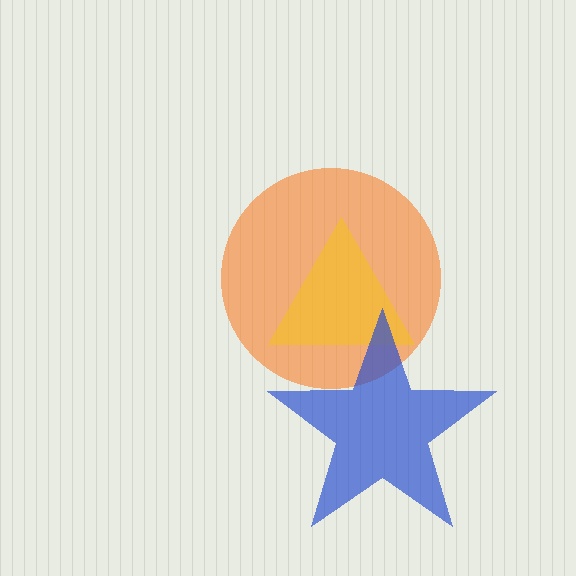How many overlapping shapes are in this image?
There are 3 overlapping shapes in the image.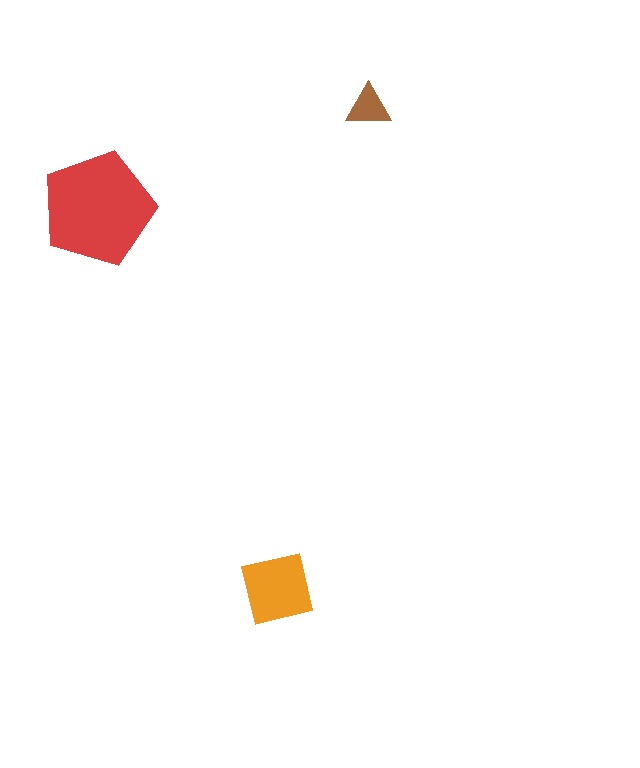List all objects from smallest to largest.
The brown triangle, the orange square, the red pentagon.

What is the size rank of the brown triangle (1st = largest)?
3rd.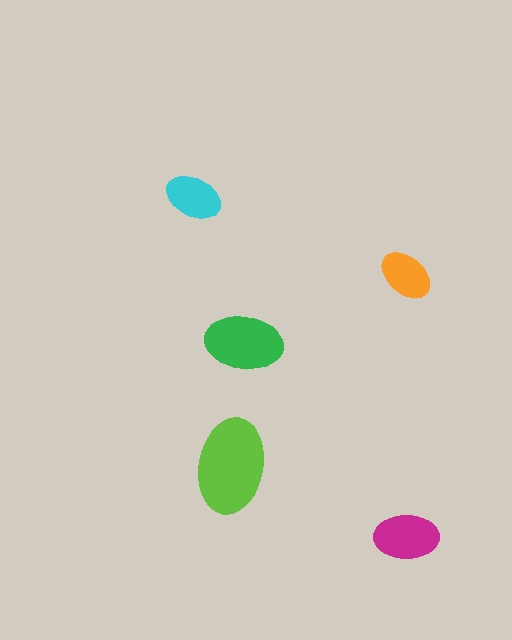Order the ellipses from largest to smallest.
the lime one, the green one, the magenta one, the cyan one, the orange one.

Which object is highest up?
The cyan ellipse is topmost.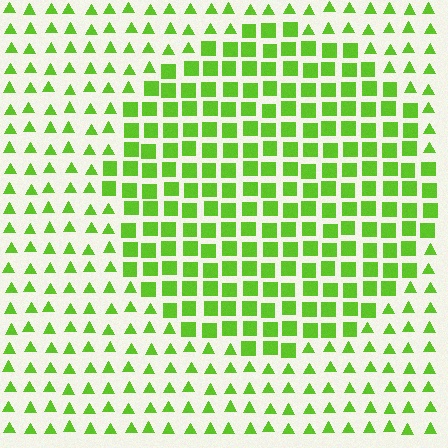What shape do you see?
I see a circle.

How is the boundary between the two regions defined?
The boundary is defined by a change in element shape: squares inside vs. triangles outside. All elements share the same color and spacing.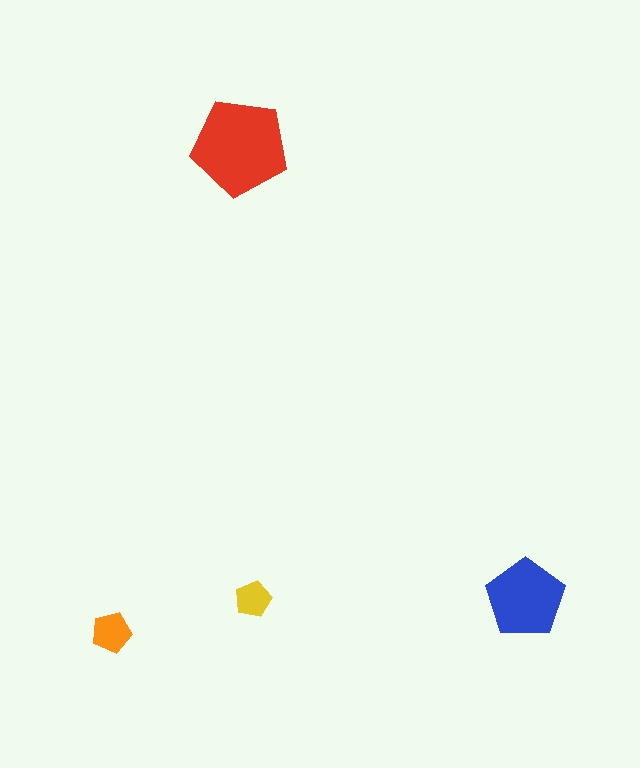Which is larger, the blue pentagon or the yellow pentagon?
The blue one.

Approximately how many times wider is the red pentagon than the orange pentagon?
About 2.5 times wider.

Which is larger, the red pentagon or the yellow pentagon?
The red one.